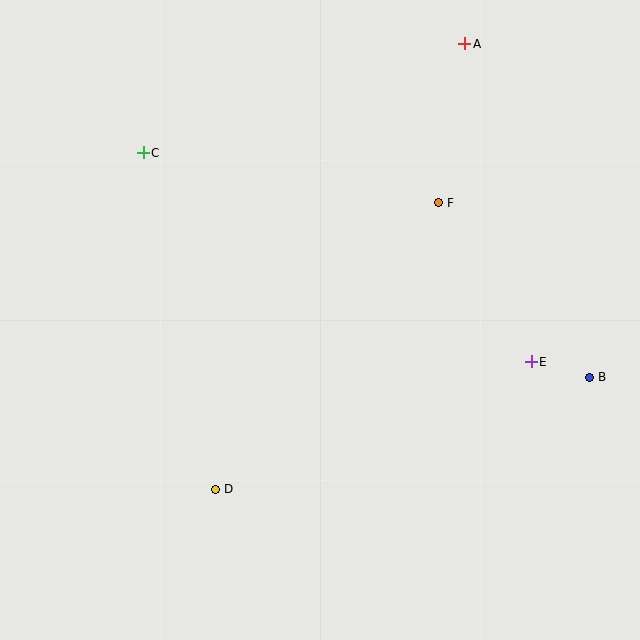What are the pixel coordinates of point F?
Point F is at (439, 203).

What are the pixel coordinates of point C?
Point C is at (143, 153).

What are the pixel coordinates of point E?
Point E is at (531, 362).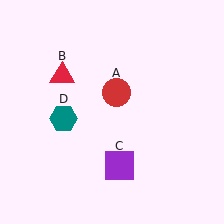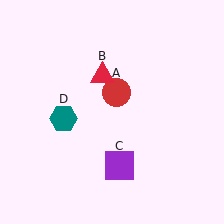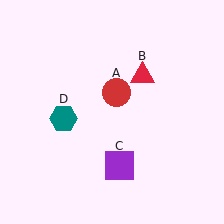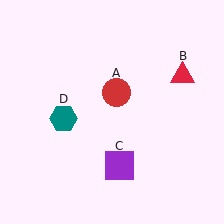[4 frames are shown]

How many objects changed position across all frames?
1 object changed position: red triangle (object B).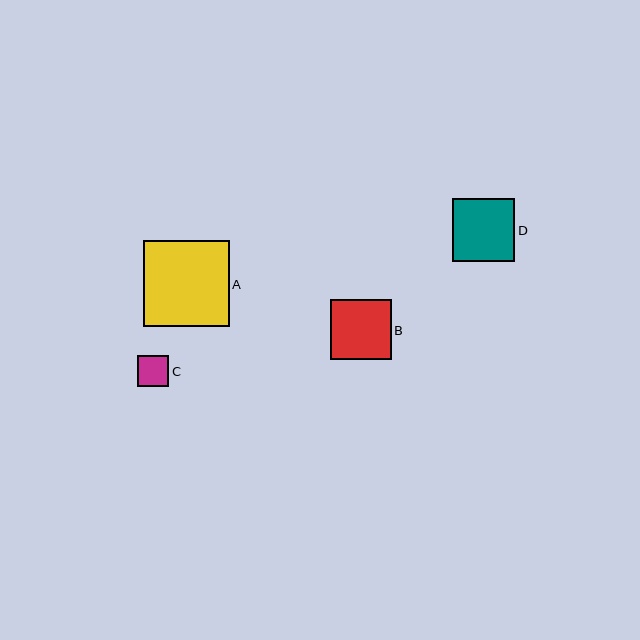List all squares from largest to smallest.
From largest to smallest: A, D, B, C.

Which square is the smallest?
Square C is the smallest with a size of approximately 31 pixels.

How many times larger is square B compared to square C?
Square B is approximately 2.0 times the size of square C.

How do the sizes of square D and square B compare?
Square D and square B are approximately the same size.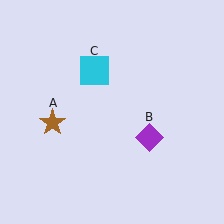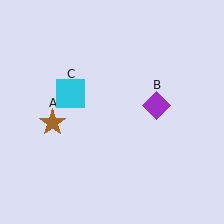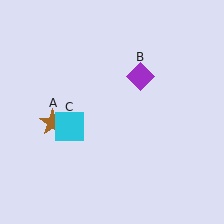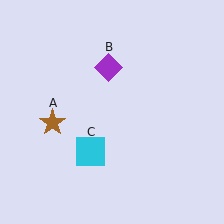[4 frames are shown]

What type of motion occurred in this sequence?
The purple diamond (object B), cyan square (object C) rotated counterclockwise around the center of the scene.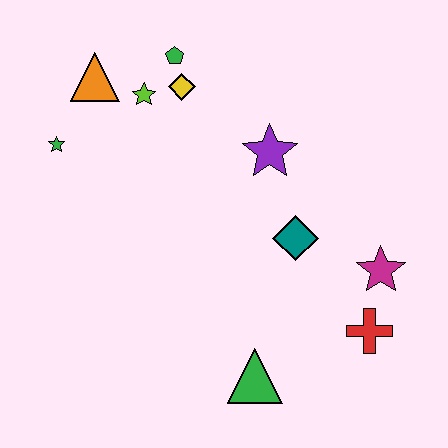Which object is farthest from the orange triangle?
The red cross is farthest from the orange triangle.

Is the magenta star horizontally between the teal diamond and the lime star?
No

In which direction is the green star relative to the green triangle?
The green star is above the green triangle.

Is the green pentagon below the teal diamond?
No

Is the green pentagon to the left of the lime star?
No